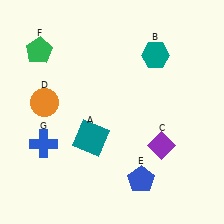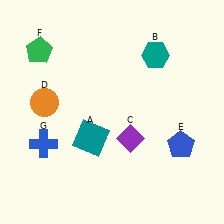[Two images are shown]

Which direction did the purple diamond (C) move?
The purple diamond (C) moved left.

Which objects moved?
The objects that moved are: the purple diamond (C), the blue pentagon (E).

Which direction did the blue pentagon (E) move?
The blue pentagon (E) moved right.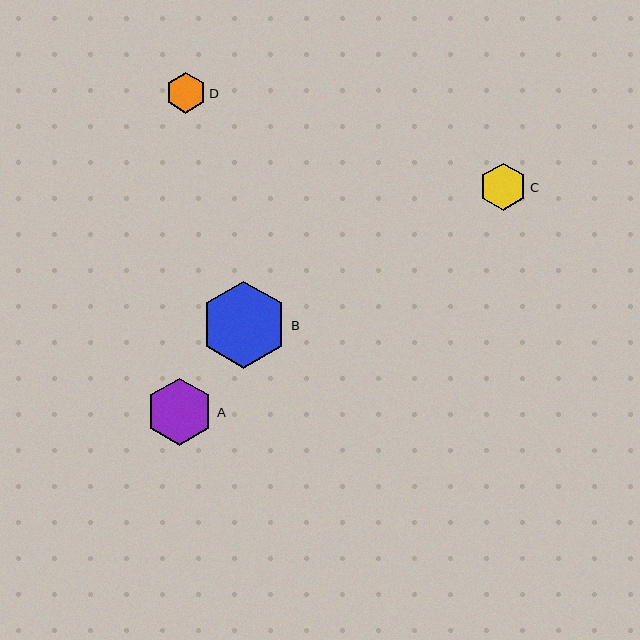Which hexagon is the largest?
Hexagon B is the largest with a size of approximately 87 pixels.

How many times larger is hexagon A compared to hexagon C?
Hexagon A is approximately 1.4 times the size of hexagon C.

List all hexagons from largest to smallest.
From largest to smallest: B, A, C, D.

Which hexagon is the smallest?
Hexagon D is the smallest with a size of approximately 40 pixels.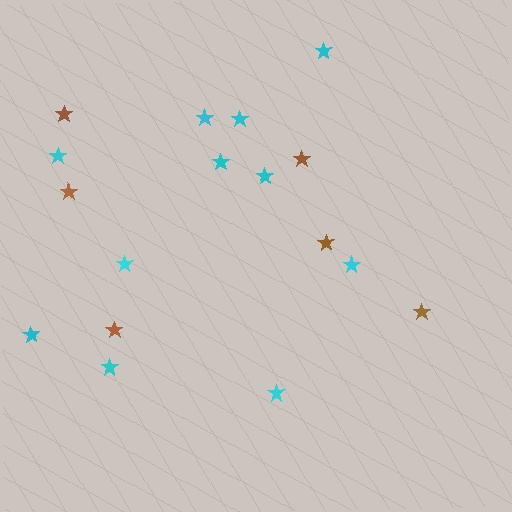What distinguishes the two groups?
There are 2 groups: one group of cyan stars (11) and one group of brown stars (6).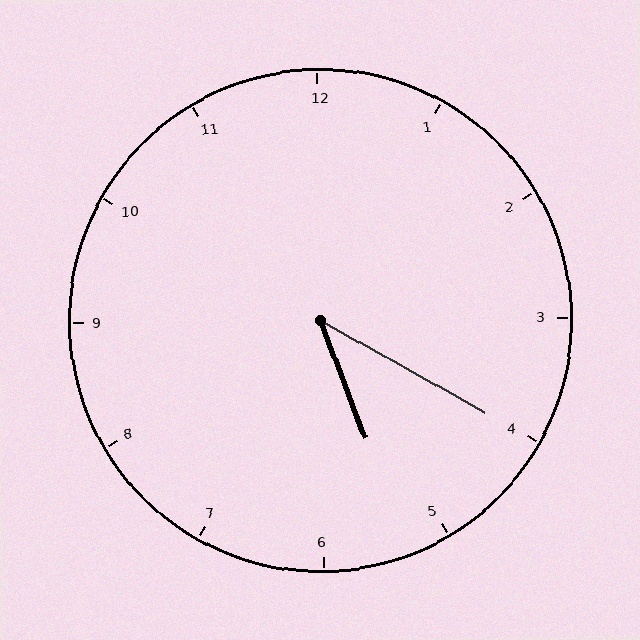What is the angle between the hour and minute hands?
Approximately 40 degrees.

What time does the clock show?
5:20.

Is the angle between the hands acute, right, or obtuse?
It is acute.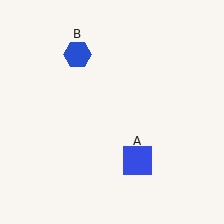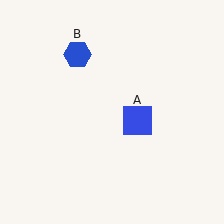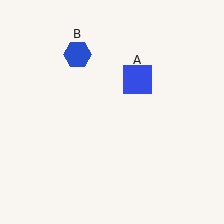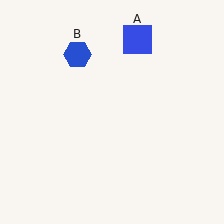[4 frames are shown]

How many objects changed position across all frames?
1 object changed position: blue square (object A).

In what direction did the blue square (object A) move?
The blue square (object A) moved up.